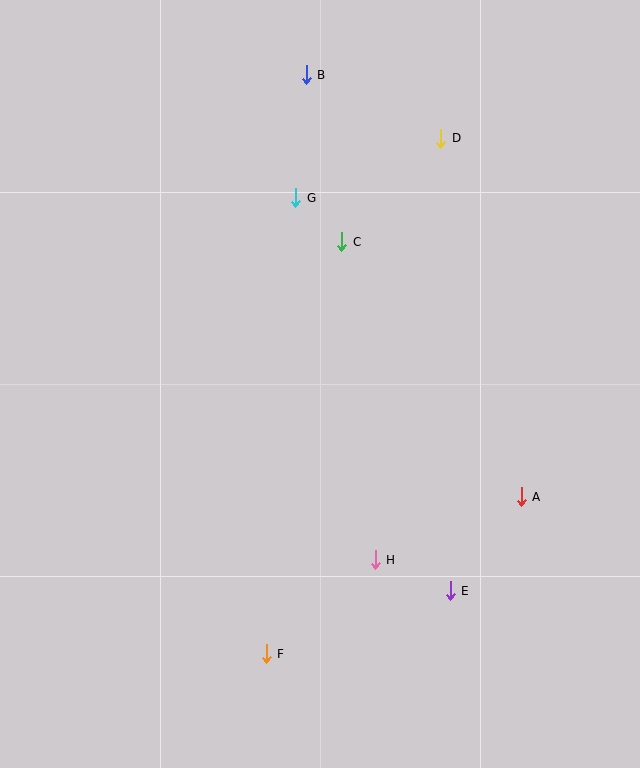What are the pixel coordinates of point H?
Point H is at (375, 560).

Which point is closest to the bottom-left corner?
Point F is closest to the bottom-left corner.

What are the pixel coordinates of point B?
Point B is at (306, 75).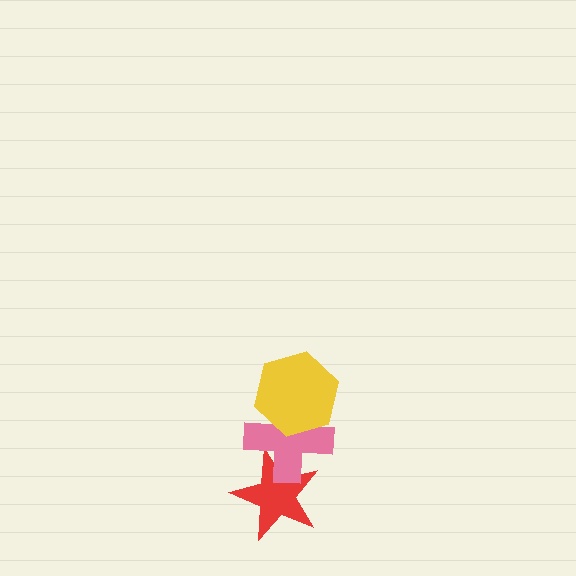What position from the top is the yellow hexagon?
The yellow hexagon is 1st from the top.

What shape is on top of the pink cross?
The yellow hexagon is on top of the pink cross.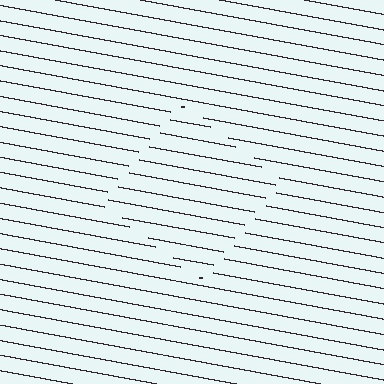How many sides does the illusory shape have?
4 sides — the line-ends trace a square.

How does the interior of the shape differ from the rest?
The interior of the shape contains the same grating, shifted by half a period — the contour is defined by the phase discontinuity where line-ends from the inner and outer gratings abut.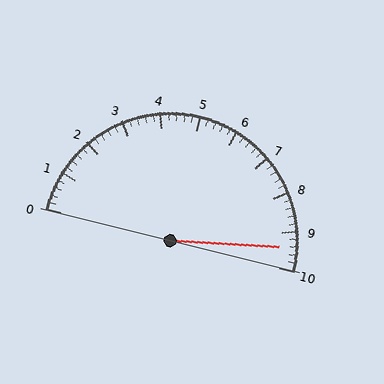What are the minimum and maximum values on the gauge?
The gauge ranges from 0 to 10.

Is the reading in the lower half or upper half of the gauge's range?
The reading is in the upper half of the range (0 to 10).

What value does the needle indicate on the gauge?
The needle indicates approximately 9.4.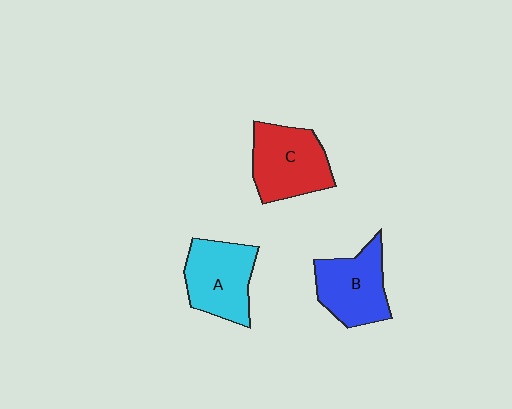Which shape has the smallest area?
Shape B (blue).